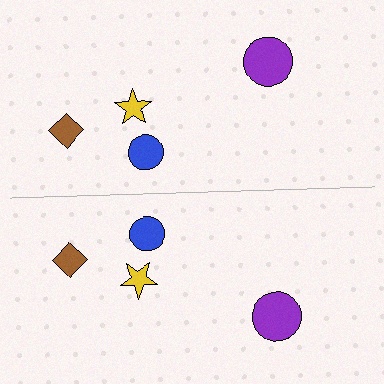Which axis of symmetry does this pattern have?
The pattern has a horizontal axis of symmetry running through the center of the image.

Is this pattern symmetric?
Yes, this pattern has bilateral (reflection) symmetry.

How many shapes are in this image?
There are 8 shapes in this image.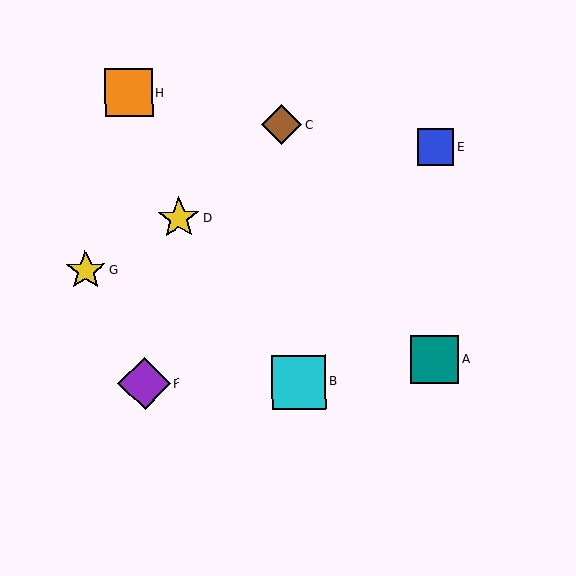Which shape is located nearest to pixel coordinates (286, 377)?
The cyan square (labeled B) at (299, 382) is nearest to that location.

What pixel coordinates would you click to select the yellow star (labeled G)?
Click at (85, 270) to select the yellow star G.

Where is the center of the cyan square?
The center of the cyan square is at (299, 382).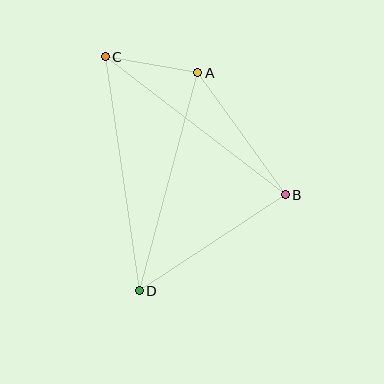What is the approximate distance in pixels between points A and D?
The distance between A and D is approximately 226 pixels.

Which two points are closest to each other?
Points A and C are closest to each other.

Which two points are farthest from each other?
Points C and D are farthest from each other.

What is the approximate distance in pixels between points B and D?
The distance between B and D is approximately 175 pixels.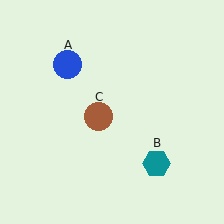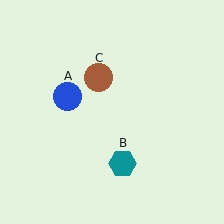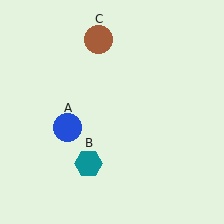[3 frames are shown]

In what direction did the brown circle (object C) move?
The brown circle (object C) moved up.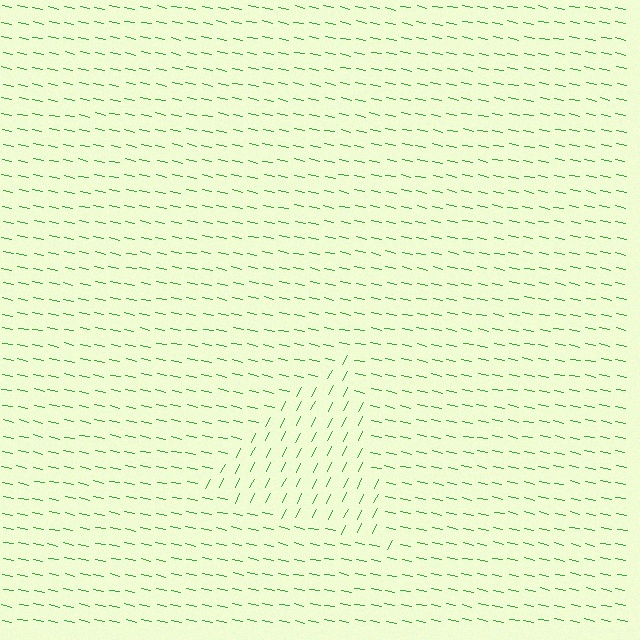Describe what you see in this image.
The image is filled with small green line segments. A triangle region in the image has lines oriented differently from the surrounding lines, creating a visible texture boundary.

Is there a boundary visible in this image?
Yes, there is a texture boundary formed by a change in line orientation.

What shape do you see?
I see a triangle.